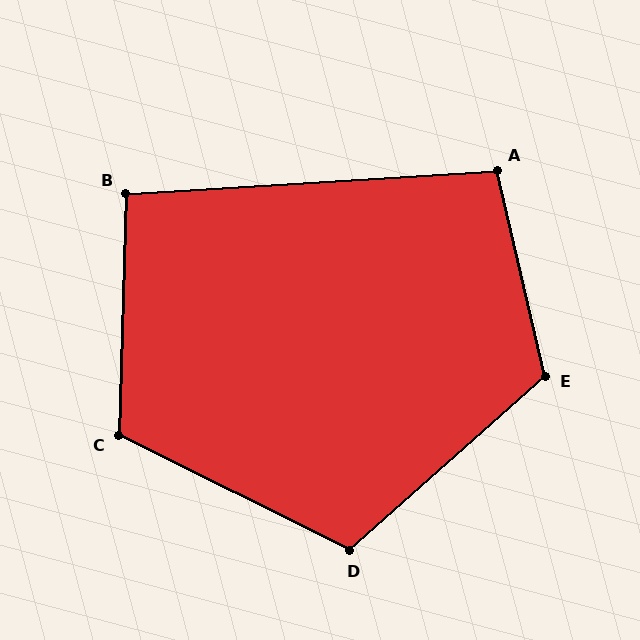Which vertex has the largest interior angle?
E, at approximately 119 degrees.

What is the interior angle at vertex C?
Approximately 115 degrees (obtuse).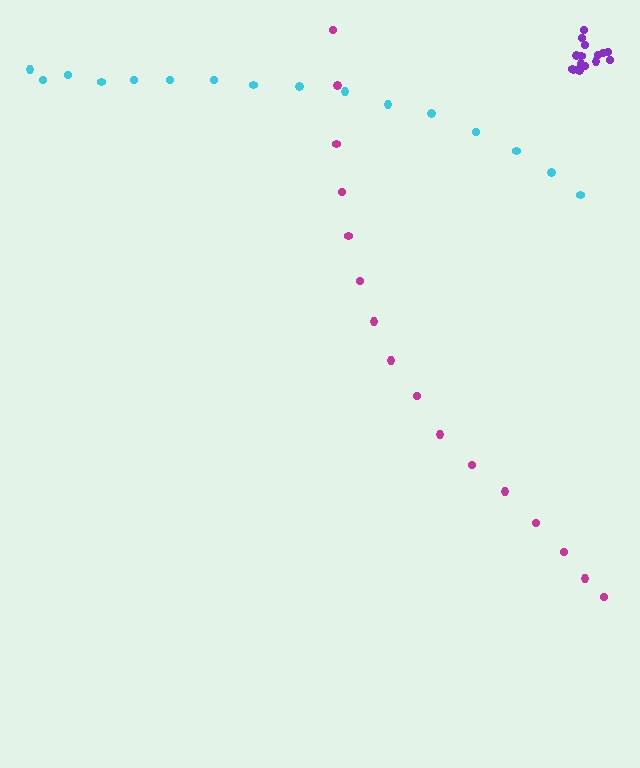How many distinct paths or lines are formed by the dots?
There are 3 distinct paths.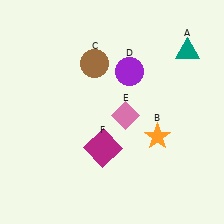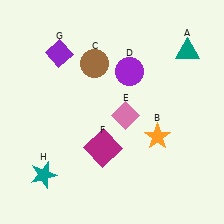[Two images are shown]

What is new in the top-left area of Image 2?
A purple diamond (G) was added in the top-left area of Image 2.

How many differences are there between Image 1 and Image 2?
There are 2 differences between the two images.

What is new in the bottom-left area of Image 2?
A teal star (H) was added in the bottom-left area of Image 2.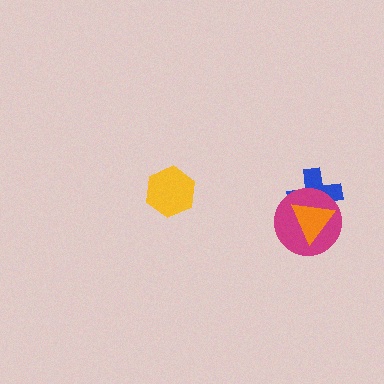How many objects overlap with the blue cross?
2 objects overlap with the blue cross.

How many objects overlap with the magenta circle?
2 objects overlap with the magenta circle.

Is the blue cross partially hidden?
Yes, it is partially covered by another shape.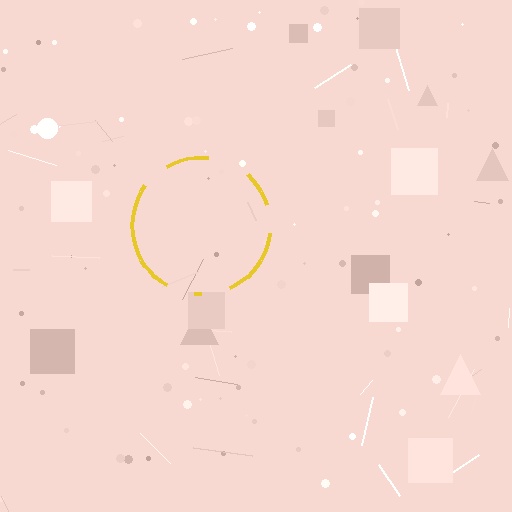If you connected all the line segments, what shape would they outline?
They would outline a circle.